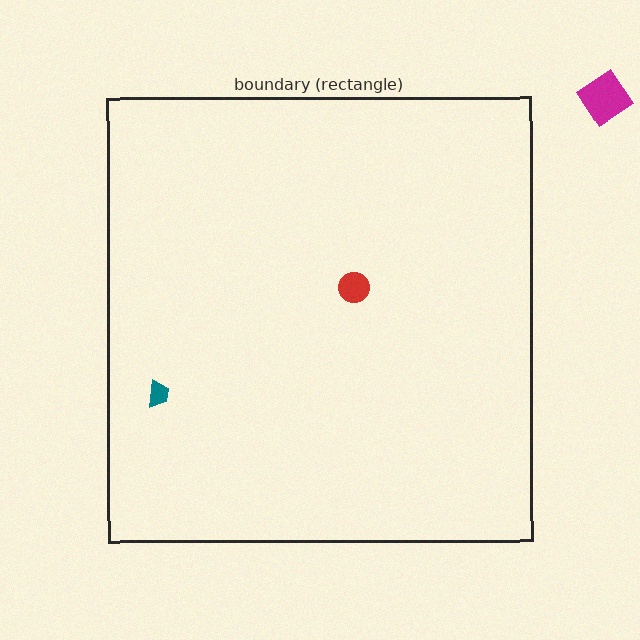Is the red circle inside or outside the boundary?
Inside.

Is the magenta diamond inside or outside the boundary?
Outside.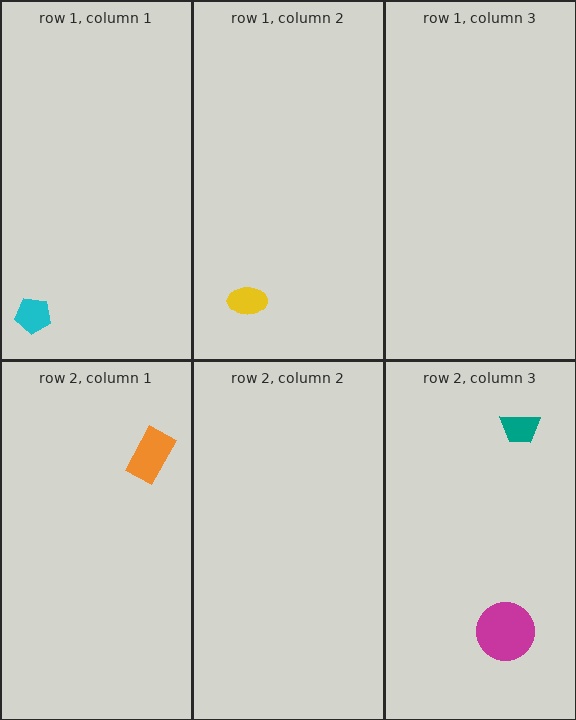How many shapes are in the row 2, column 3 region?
2.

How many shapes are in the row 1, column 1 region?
1.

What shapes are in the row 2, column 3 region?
The teal trapezoid, the magenta circle.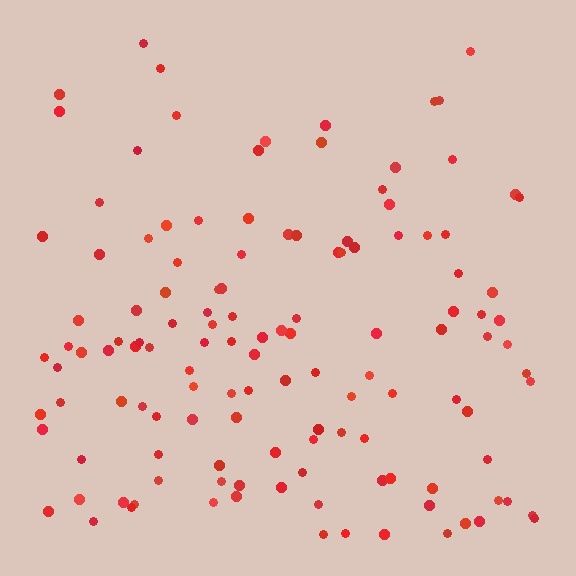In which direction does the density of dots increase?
From top to bottom, with the bottom side densest.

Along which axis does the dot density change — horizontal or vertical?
Vertical.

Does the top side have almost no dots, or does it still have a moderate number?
Still a moderate number, just noticeably fewer than the bottom.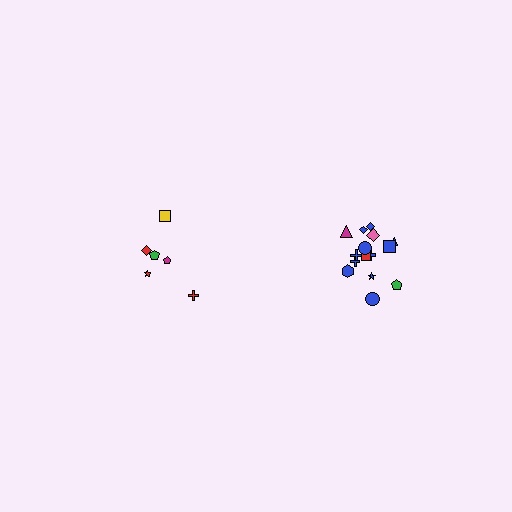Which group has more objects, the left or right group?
The right group.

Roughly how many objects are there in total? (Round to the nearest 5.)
Roughly 20 objects in total.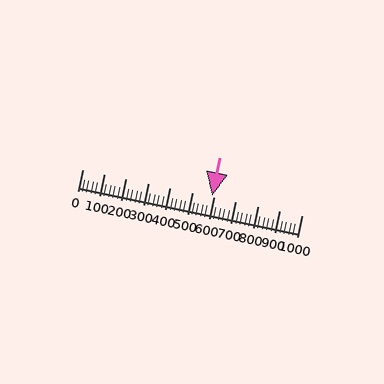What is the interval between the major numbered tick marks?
The major tick marks are spaced 100 units apart.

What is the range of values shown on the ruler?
The ruler shows values from 0 to 1000.